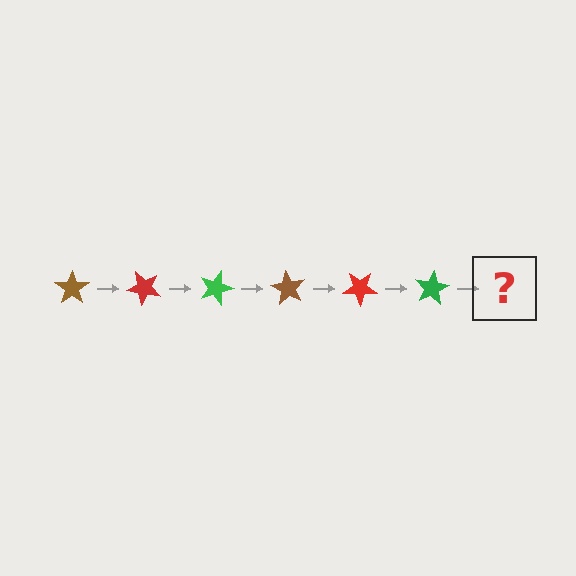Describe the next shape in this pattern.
It should be a brown star, rotated 270 degrees from the start.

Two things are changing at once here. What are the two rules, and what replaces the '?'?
The two rules are that it rotates 45 degrees each step and the color cycles through brown, red, and green. The '?' should be a brown star, rotated 270 degrees from the start.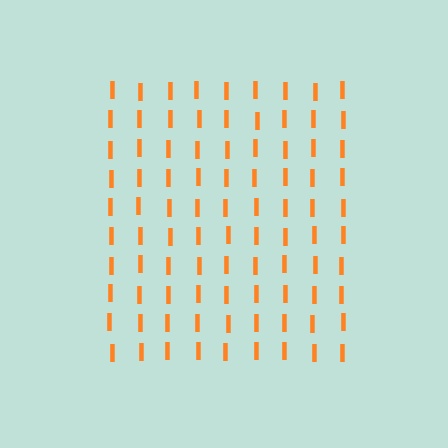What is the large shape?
The large shape is a square.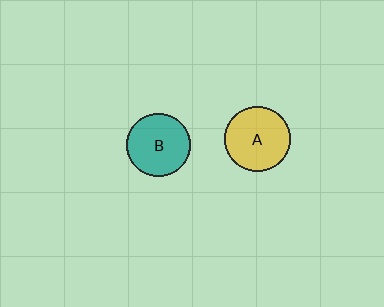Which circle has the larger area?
Circle A (yellow).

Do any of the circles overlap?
No, none of the circles overlap.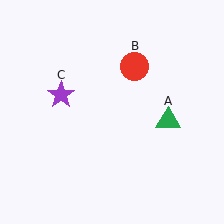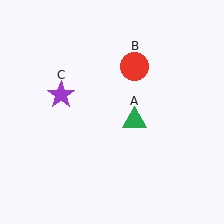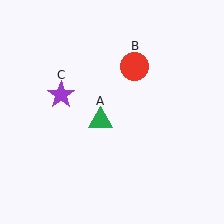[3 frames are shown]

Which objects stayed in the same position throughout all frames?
Red circle (object B) and purple star (object C) remained stationary.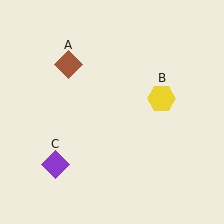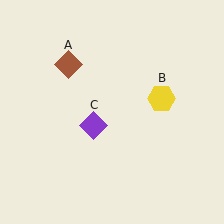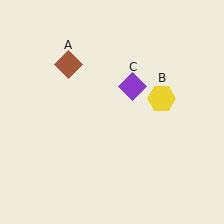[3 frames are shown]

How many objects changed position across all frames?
1 object changed position: purple diamond (object C).